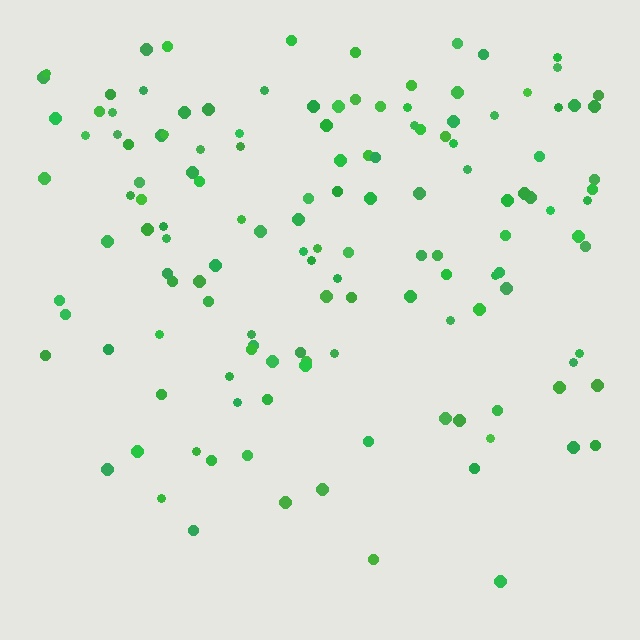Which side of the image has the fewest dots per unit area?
The bottom.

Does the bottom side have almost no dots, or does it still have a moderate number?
Still a moderate number, just noticeably fewer than the top.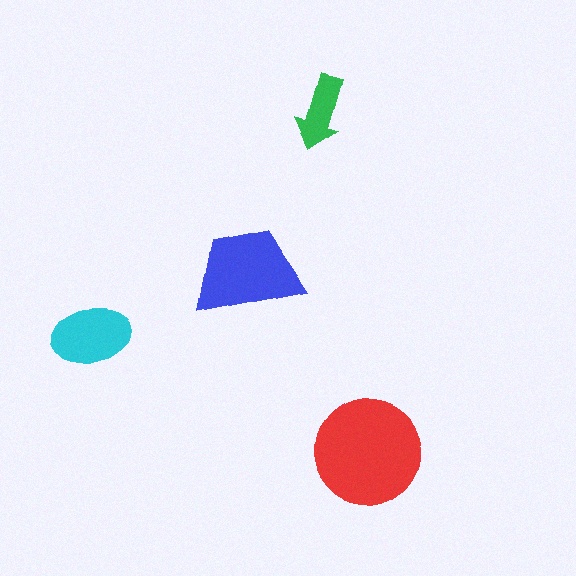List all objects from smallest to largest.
The green arrow, the cyan ellipse, the blue trapezoid, the red circle.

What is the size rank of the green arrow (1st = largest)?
4th.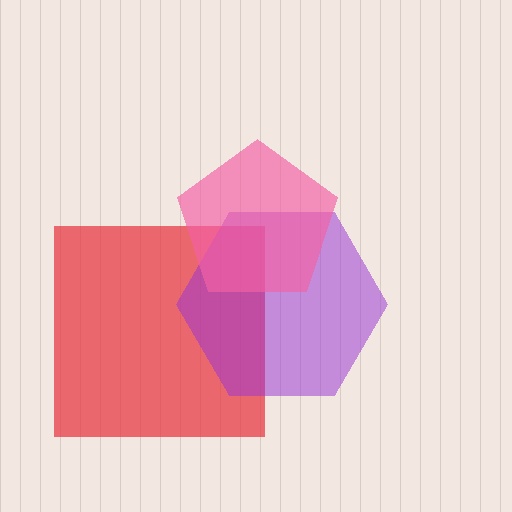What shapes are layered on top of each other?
The layered shapes are: a red square, a purple hexagon, a pink pentagon.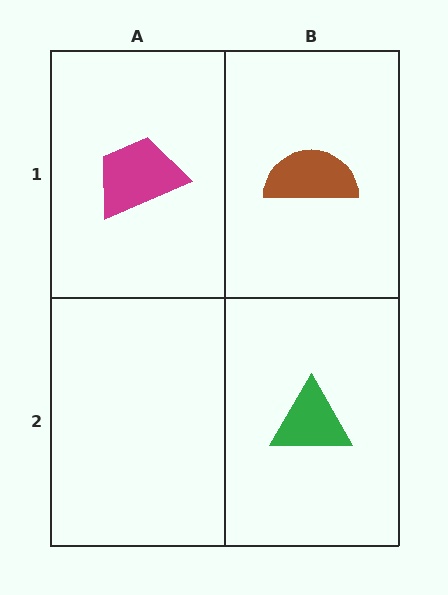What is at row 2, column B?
A green triangle.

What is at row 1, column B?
A brown semicircle.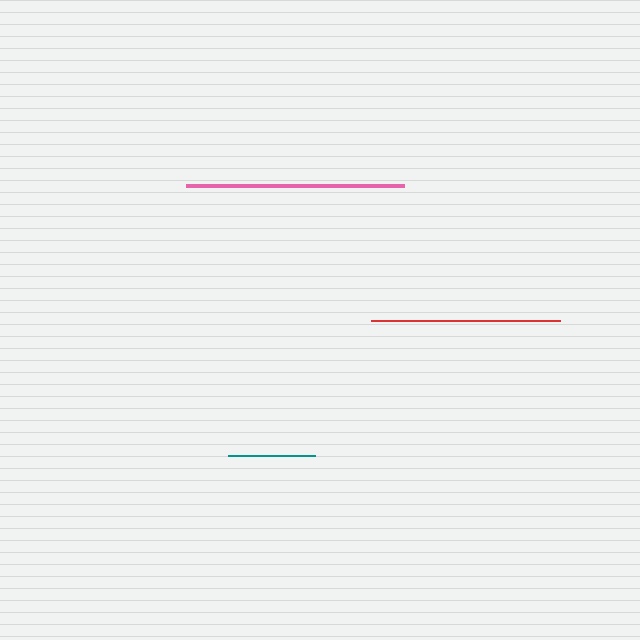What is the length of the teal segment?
The teal segment is approximately 87 pixels long.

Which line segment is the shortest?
The teal line is the shortest at approximately 87 pixels.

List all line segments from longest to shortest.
From longest to shortest: pink, red, teal.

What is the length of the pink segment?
The pink segment is approximately 218 pixels long.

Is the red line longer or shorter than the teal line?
The red line is longer than the teal line.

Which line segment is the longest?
The pink line is the longest at approximately 218 pixels.